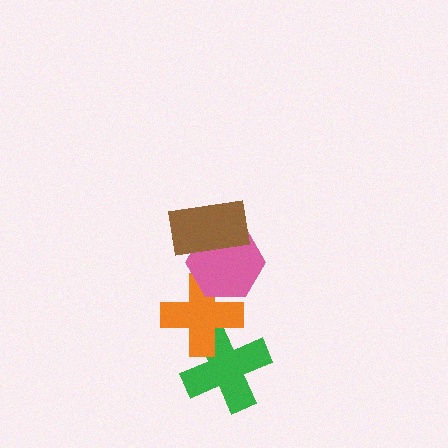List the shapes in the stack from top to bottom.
From top to bottom: the brown rectangle, the pink hexagon, the orange cross, the green cross.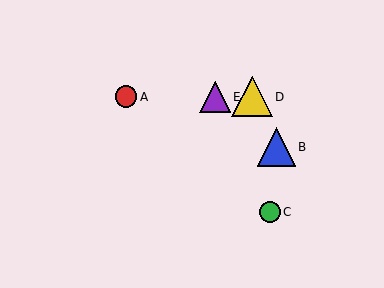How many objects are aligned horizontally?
3 objects (A, D, E) are aligned horizontally.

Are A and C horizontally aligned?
No, A is at y≈97 and C is at y≈212.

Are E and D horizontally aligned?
Yes, both are at y≈97.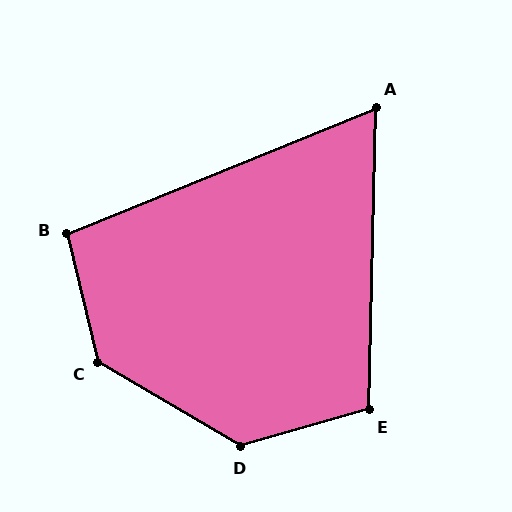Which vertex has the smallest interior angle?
A, at approximately 67 degrees.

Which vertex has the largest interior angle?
C, at approximately 134 degrees.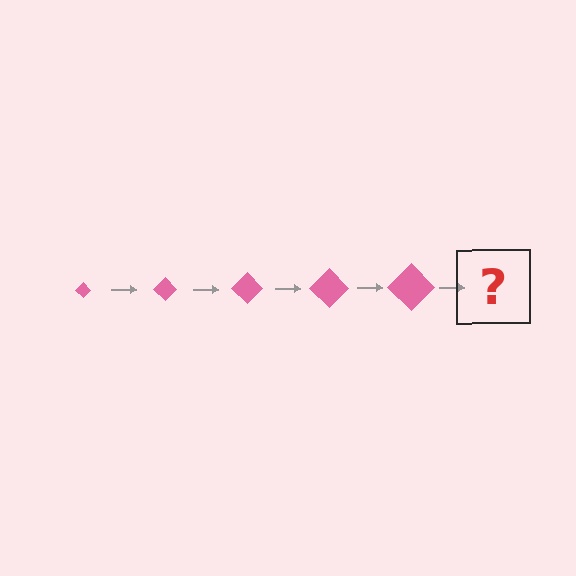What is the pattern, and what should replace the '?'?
The pattern is that the diamond gets progressively larger each step. The '?' should be a pink diamond, larger than the previous one.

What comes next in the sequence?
The next element should be a pink diamond, larger than the previous one.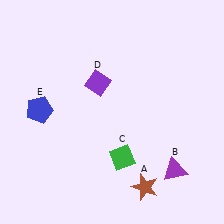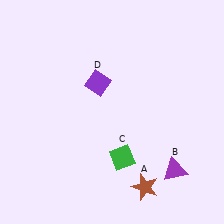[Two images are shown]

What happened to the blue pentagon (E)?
The blue pentagon (E) was removed in Image 2. It was in the top-left area of Image 1.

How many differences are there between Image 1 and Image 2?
There is 1 difference between the two images.